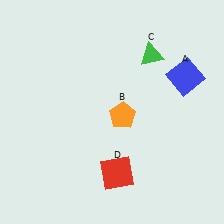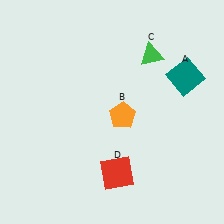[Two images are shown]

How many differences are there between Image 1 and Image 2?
There is 1 difference between the two images.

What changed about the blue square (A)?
In Image 1, A is blue. In Image 2, it changed to teal.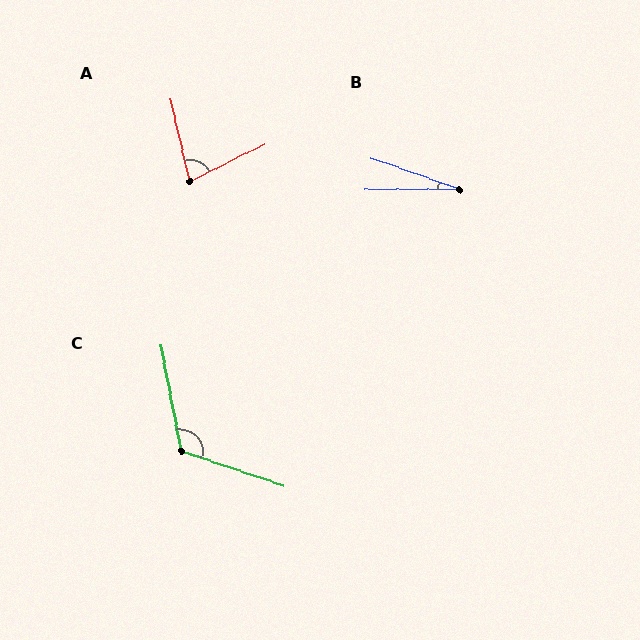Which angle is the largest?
C, at approximately 119 degrees.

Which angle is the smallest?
B, at approximately 20 degrees.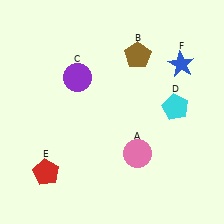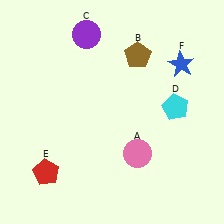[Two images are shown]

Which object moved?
The purple circle (C) moved up.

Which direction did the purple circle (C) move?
The purple circle (C) moved up.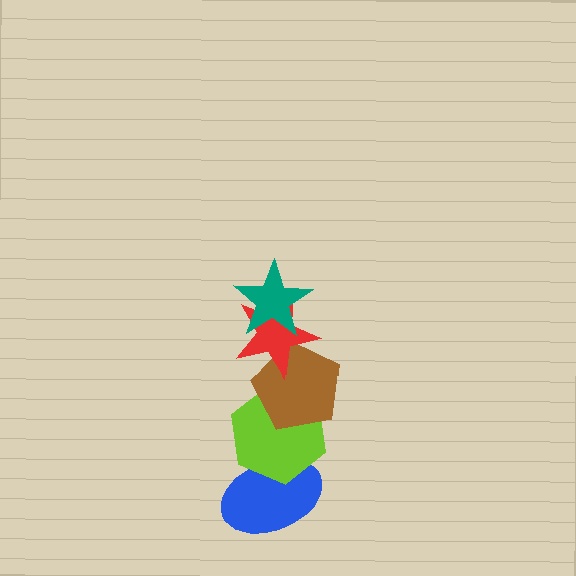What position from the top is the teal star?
The teal star is 1st from the top.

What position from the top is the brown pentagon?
The brown pentagon is 3rd from the top.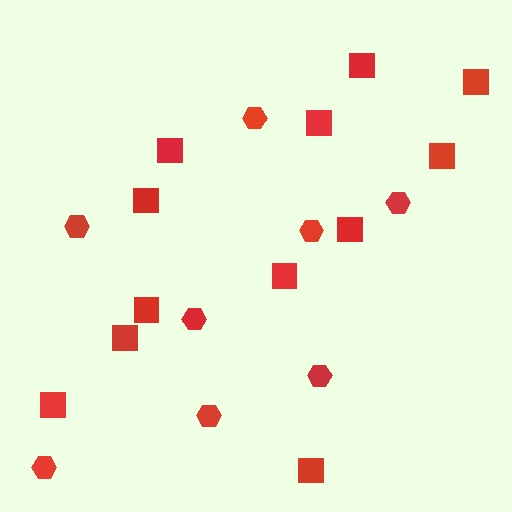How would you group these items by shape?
There are 2 groups: one group of hexagons (8) and one group of squares (12).